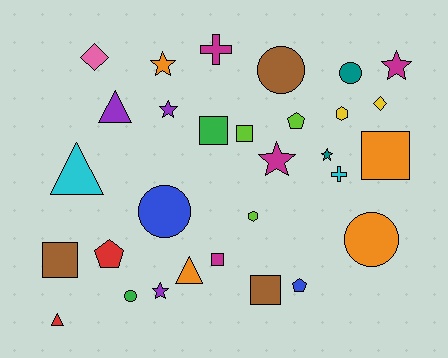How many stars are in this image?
There are 6 stars.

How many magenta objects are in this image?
There are 4 magenta objects.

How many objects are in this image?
There are 30 objects.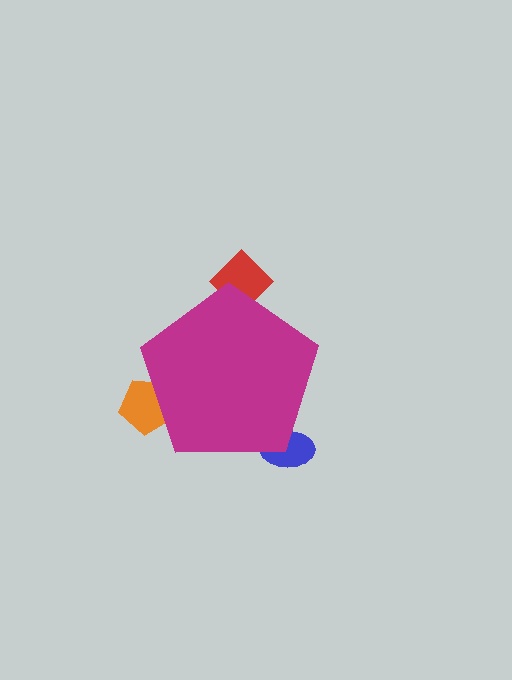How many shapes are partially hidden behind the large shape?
3 shapes are partially hidden.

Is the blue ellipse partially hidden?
Yes, the blue ellipse is partially hidden behind the magenta pentagon.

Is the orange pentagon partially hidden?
Yes, the orange pentagon is partially hidden behind the magenta pentagon.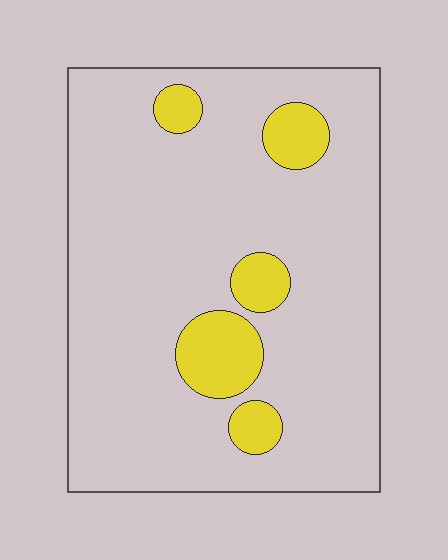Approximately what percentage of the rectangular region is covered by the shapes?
Approximately 15%.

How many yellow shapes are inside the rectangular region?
5.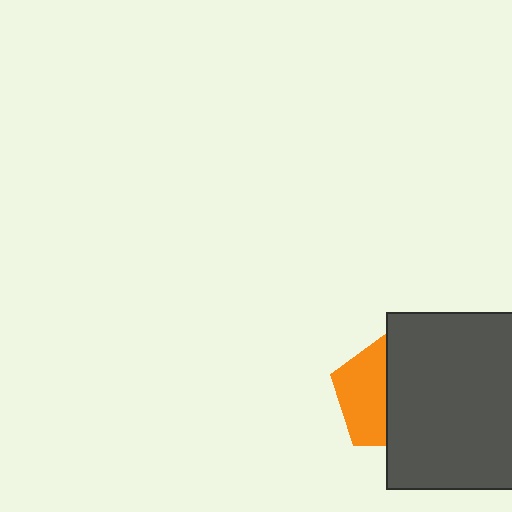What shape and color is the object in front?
The object in front is a dark gray square.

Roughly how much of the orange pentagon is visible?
A small part of it is visible (roughly 44%).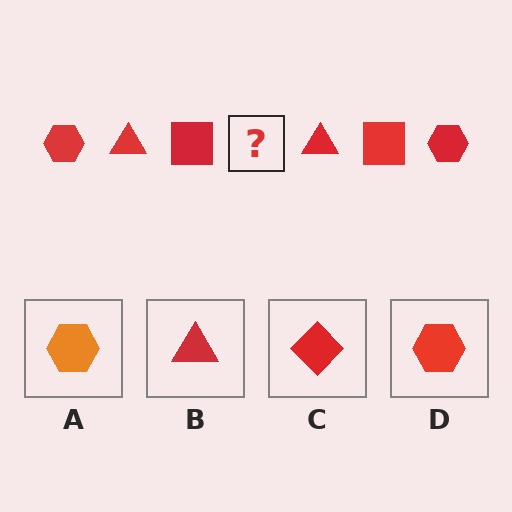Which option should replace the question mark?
Option D.